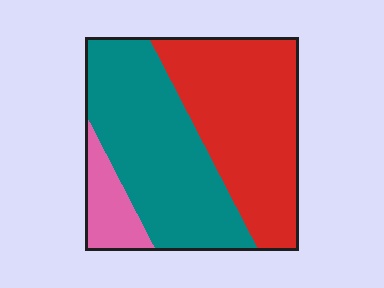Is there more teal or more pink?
Teal.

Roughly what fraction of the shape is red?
Red covers roughly 45% of the shape.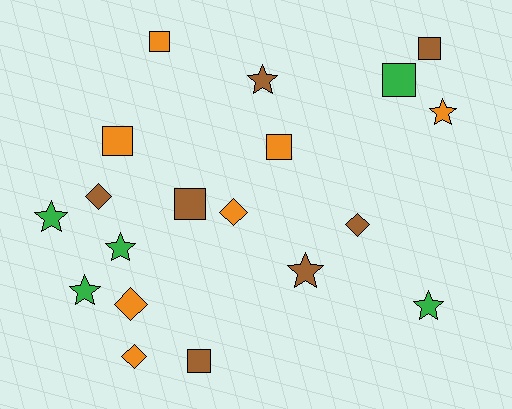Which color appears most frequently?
Brown, with 7 objects.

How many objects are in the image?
There are 19 objects.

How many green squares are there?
There is 1 green square.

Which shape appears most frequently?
Star, with 7 objects.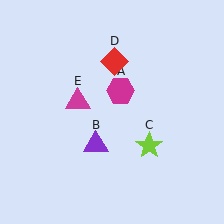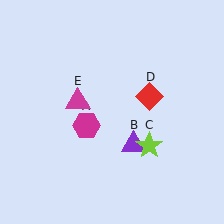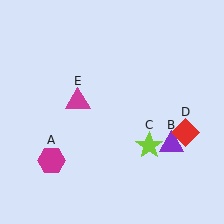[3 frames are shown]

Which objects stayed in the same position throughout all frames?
Lime star (object C) and magenta triangle (object E) remained stationary.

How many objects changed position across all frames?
3 objects changed position: magenta hexagon (object A), purple triangle (object B), red diamond (object D).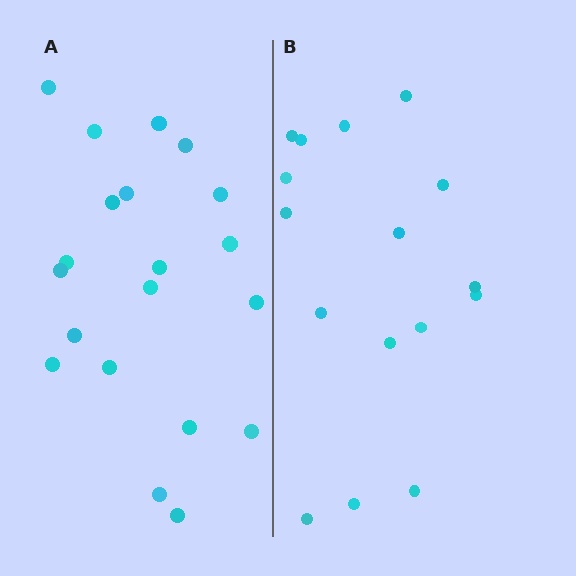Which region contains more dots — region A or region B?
Region A (the left region) has more dots.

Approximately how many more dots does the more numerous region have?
Region A has about 4 more dots than region B.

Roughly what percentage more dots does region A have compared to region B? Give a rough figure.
About 25% more.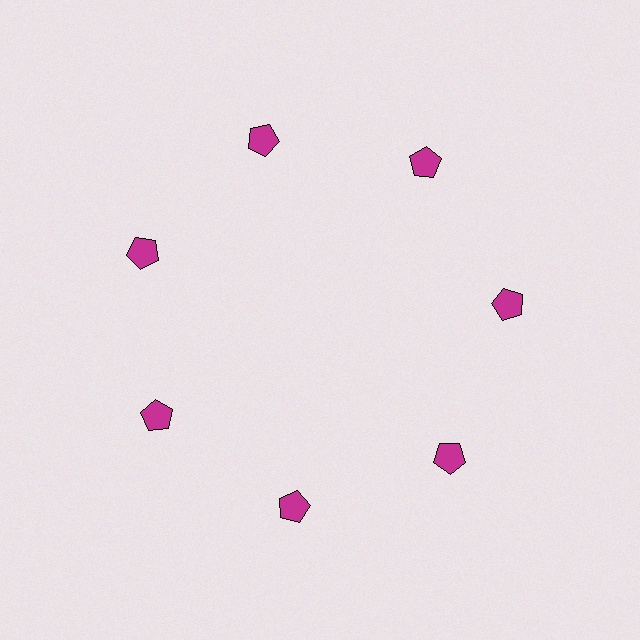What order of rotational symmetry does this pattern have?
This pattern has 7-fold rotational symmetry.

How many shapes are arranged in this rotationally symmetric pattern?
There are 7 shapes, arranged in 7 groups of 1.